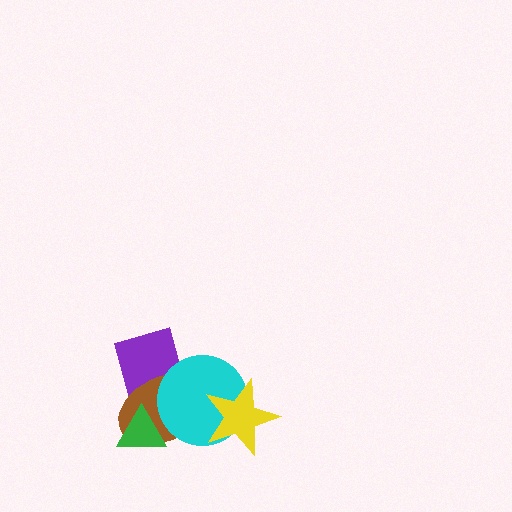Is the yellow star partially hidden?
No, no other shape covers it.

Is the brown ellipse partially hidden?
Yes, it is partially covered by another shape.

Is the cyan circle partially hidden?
Yes, it is partially covered by another shape.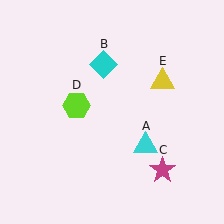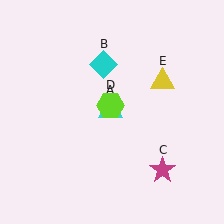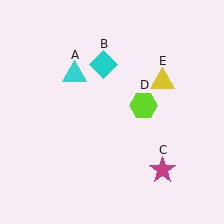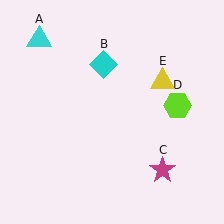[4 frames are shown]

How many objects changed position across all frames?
2 objects changed position: cyan triangle (object A), lime hexagon (object D).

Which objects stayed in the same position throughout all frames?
Cyan diamond (object B) and magenta star (object C) and yellow triangle (object E) remained stationary.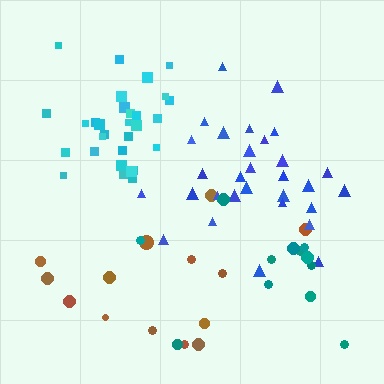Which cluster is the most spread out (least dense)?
Brown.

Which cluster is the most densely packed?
Cyan.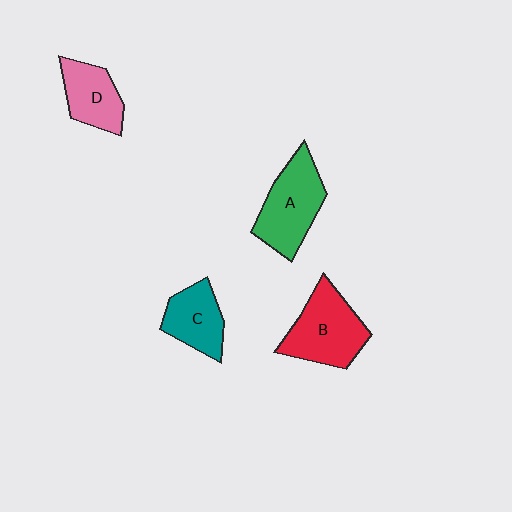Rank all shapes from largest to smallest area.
From largest to smallest: B (red), A (green), C (teal), D (pink).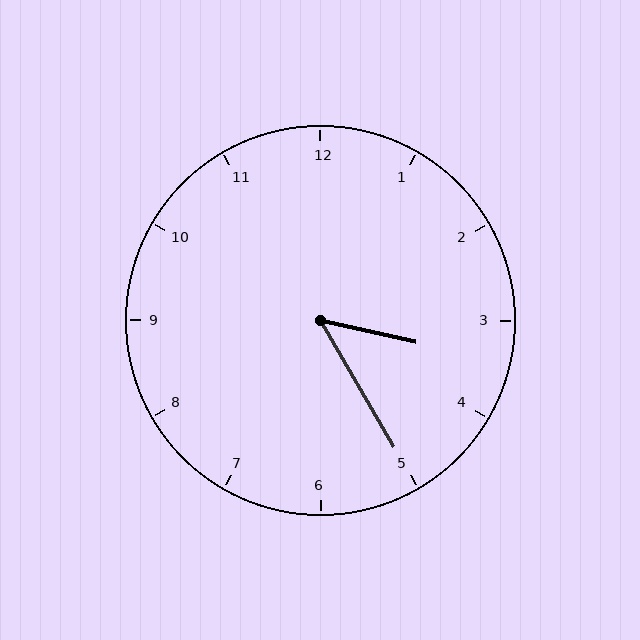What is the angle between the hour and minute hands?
Approximately 48 degrees.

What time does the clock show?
3:25.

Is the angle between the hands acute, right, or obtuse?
It is acute.